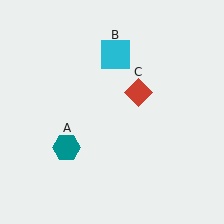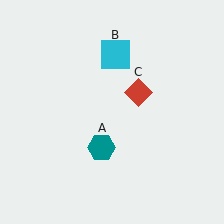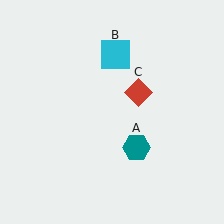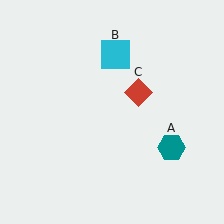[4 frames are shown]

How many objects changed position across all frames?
1 object changed position: teal hexagon (object A).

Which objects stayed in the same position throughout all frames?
Cyan square (object B) and red diamond (object C) remained stationary.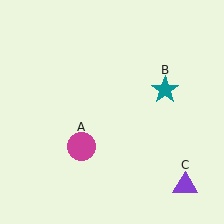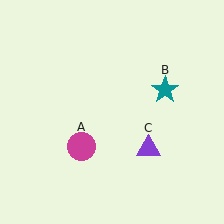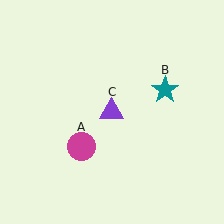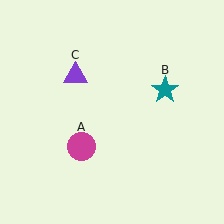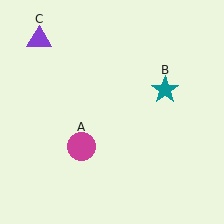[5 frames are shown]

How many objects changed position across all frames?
1 object changed position: purple triangle (object C).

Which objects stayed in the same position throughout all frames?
Magenta circle (object A) and teal star (object B) remained stationary.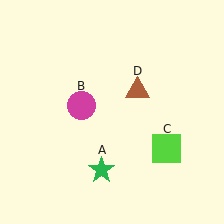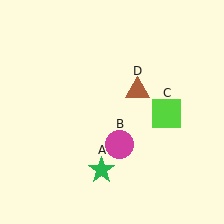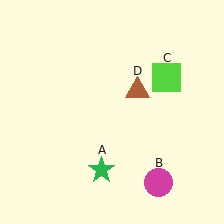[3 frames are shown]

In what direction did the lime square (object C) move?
The lime square (object C) moved up.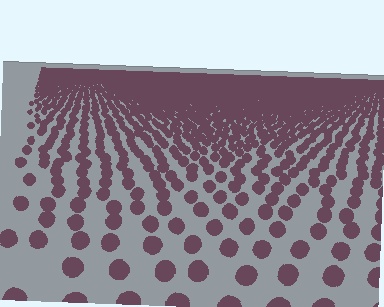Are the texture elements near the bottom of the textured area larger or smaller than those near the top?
Larger. Near the bottom, elements are closer to the viewer and appear at a bigger on-screen size.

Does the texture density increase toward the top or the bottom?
Density increases toward the top.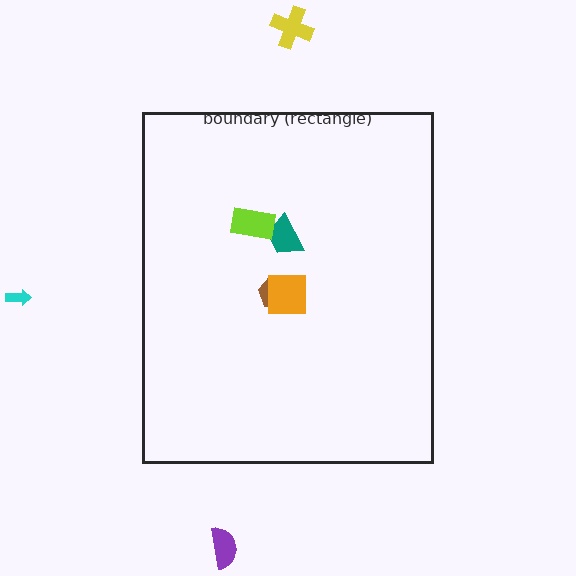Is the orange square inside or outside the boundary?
Inside.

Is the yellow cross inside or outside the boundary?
Outside.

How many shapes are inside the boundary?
4 inside, 3 outside.